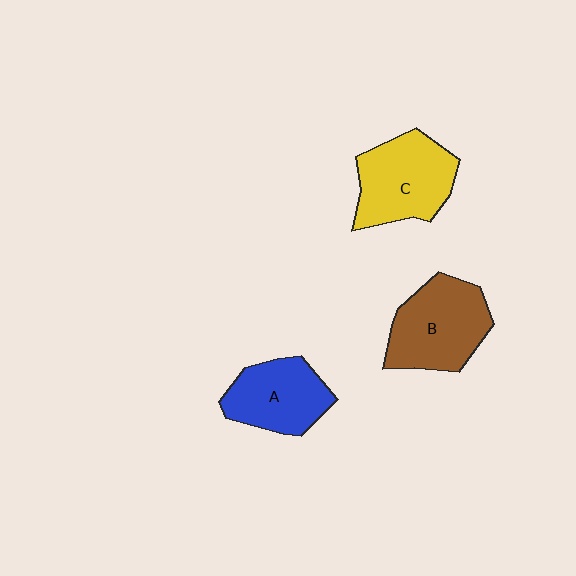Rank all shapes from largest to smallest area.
From largest to smallest: B (brown), C (yellow), A (blue).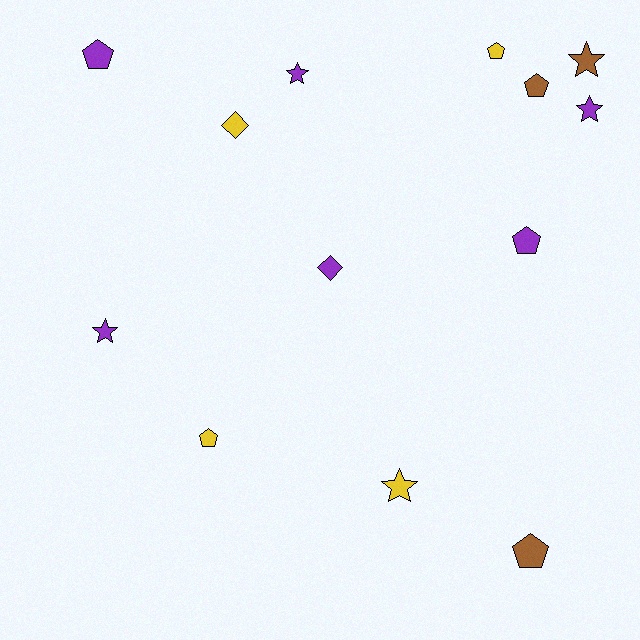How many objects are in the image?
There are 13 objects.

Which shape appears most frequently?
Pentagon, with 6 objects.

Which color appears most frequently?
Purple, with 6 objects.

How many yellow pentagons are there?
There are 2 yellow pentagons.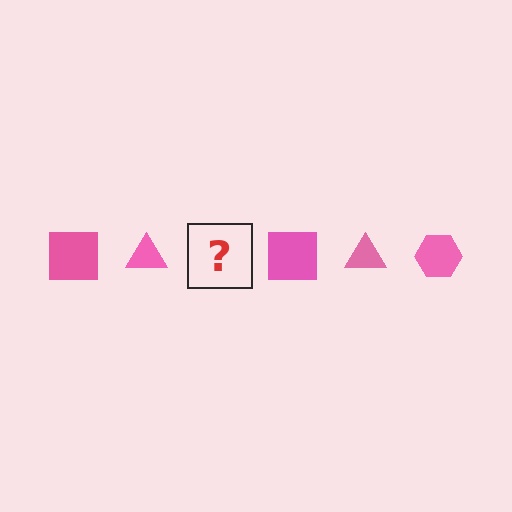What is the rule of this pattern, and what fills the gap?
The rule is that the pattern cycles through square, triangle, hexagon shapes in pink. The gap should be filled with a pink hexagon.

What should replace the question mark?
The question mark should be replaced with a pink hexagon.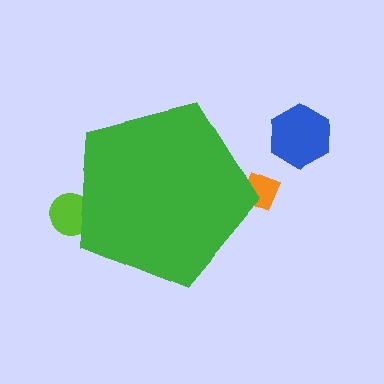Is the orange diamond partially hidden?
Yes, the orange diamond is partially hidden behind the green pentagon.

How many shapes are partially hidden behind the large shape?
2 shapes are partially hidden.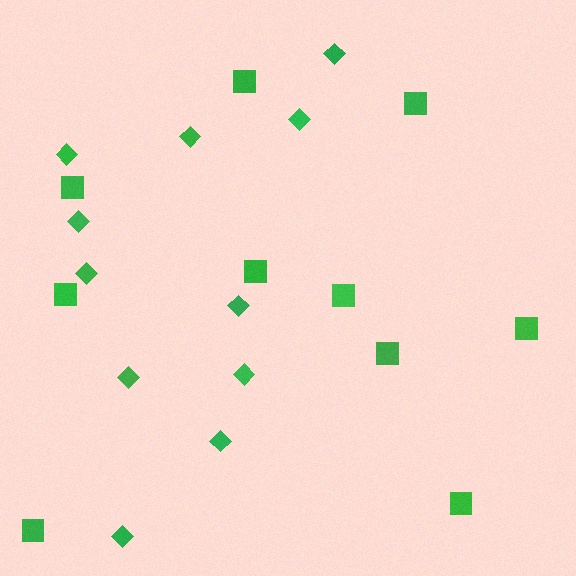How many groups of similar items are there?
There are 2 groups: one group of squares (10) and one group of diamonds (11).